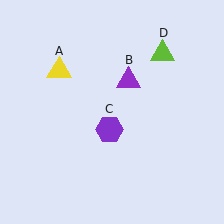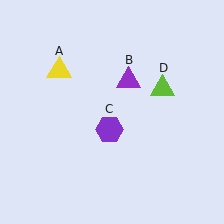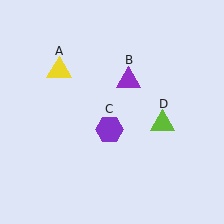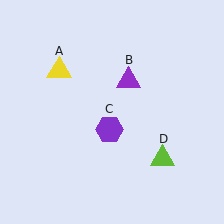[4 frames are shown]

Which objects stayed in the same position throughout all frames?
Yellow triangle (object A) and purple triangle (object B) and purple hexagon (object C) remained stationary.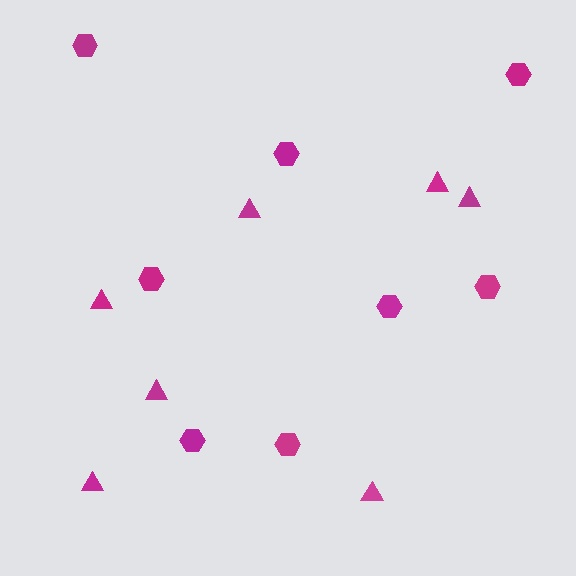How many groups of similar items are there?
There are 2 groups: one group of triangles (7) and one group of hexagons (8).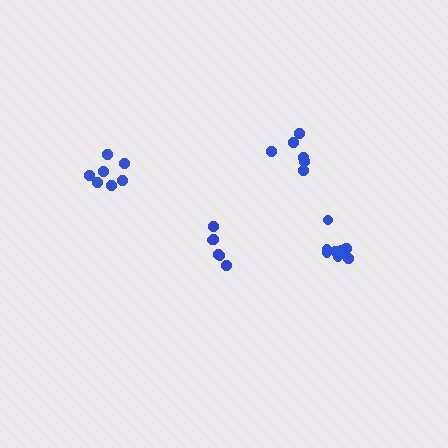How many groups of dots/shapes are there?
There are 4 groups.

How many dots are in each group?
Group 1: 7 dots, Group 2: 6 dots, Group 3: 6 dots, Group 4: 10 dots (29 total).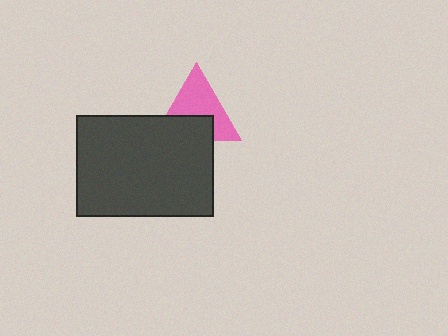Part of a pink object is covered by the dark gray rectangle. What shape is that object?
It is a triangle.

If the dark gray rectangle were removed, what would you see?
You would see the complete pink triangle.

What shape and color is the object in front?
The object in front is a dark gray rectangle.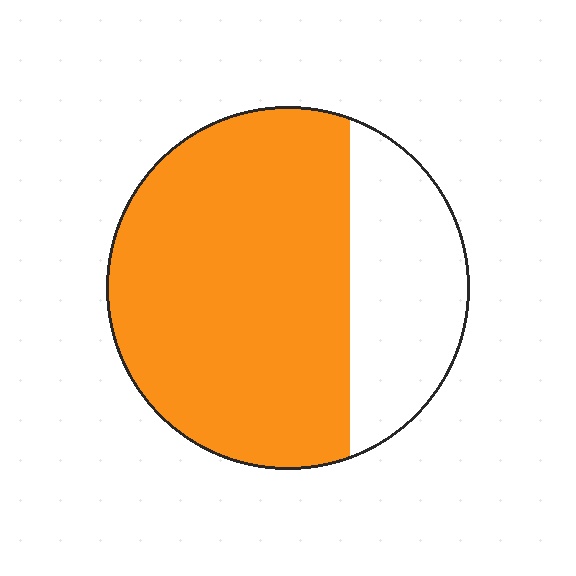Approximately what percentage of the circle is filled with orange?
Approximately 70%.